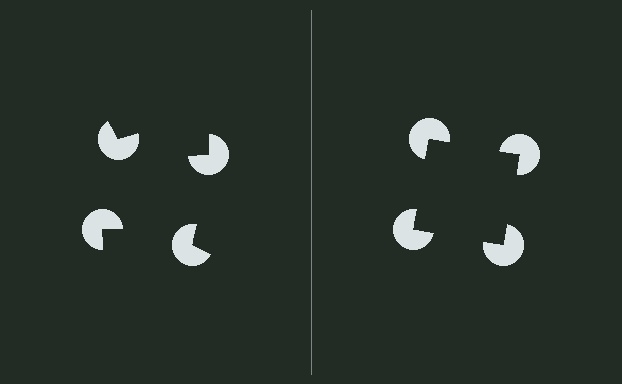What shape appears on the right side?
An illusory square.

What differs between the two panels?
The pac-man discs are positioned identically on both sides; only the wedge orientations differ. On the right they align to a square; on the left they are misaligned.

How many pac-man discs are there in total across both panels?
8 — 4 on each side.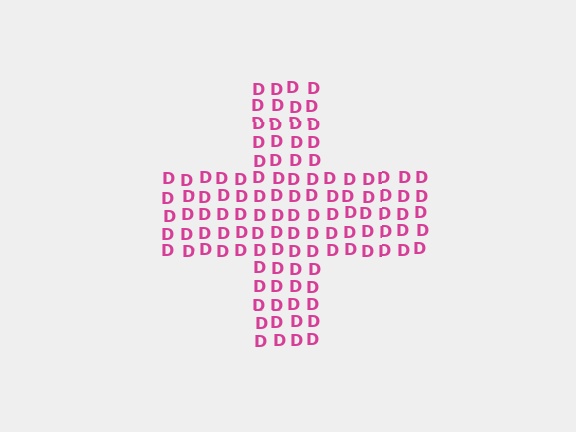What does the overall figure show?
The overall figure shows a cross.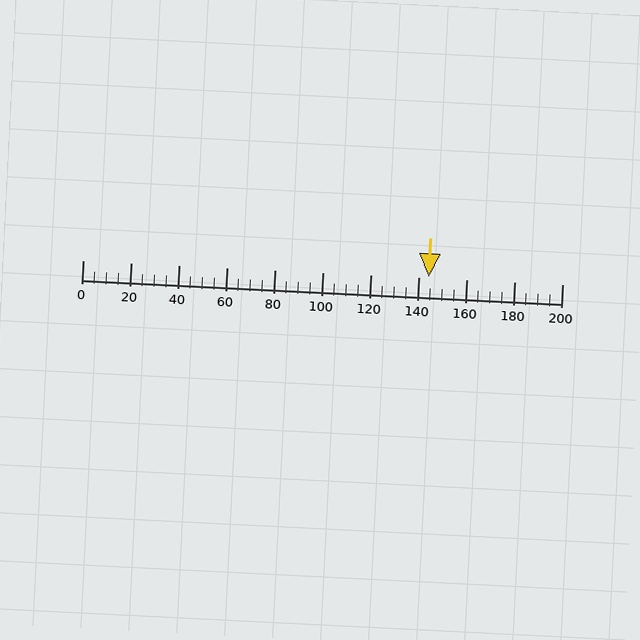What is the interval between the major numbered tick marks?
The major tick marks are spaced 20 units apart.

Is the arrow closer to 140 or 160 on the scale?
The arrow is closer to 140.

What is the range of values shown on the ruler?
The ruler shows values from 0 to 200.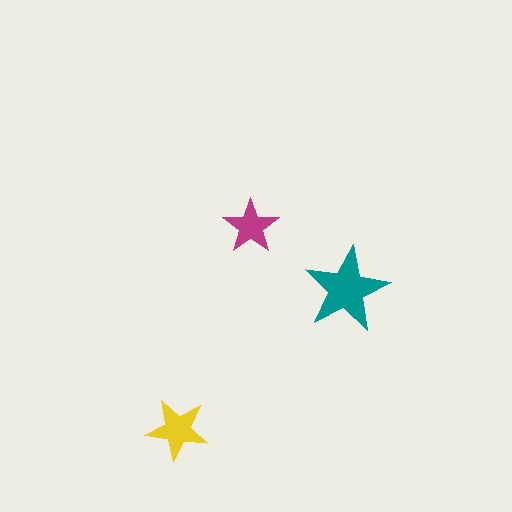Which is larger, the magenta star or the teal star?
The teal one.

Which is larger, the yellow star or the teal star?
The teal one.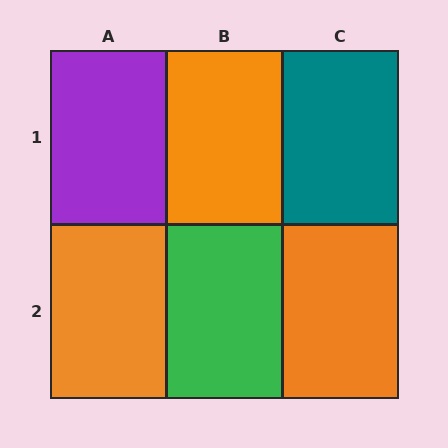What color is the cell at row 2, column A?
Orange.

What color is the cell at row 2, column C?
Orange.